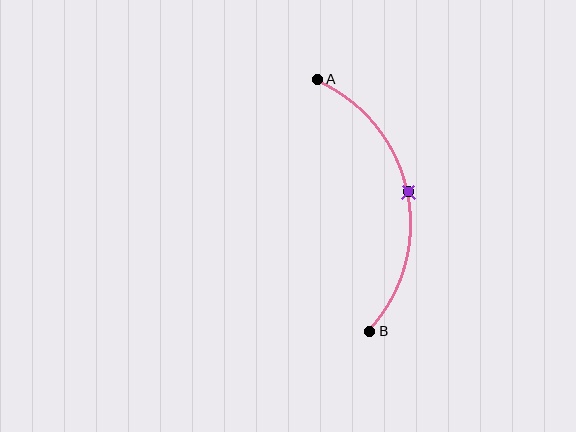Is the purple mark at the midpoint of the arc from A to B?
Yes. The purple mark lies on the arc at equal arc-length from both A and B — it is the arc midpoint.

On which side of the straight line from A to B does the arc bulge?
The arc bulges to the right of the straight line connecting A and B.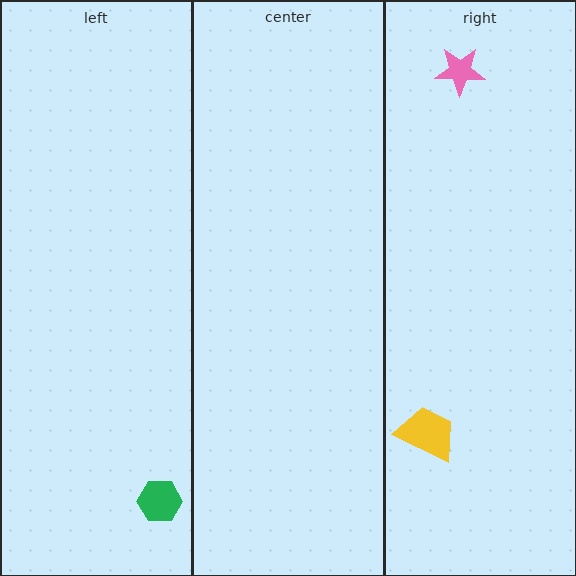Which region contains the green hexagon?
The left region.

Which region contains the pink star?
The right region.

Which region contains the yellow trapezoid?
The right region.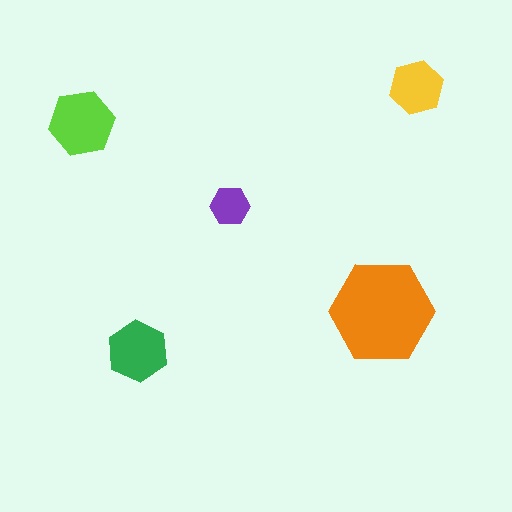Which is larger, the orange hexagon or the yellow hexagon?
The orange one.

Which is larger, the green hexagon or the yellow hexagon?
The green one.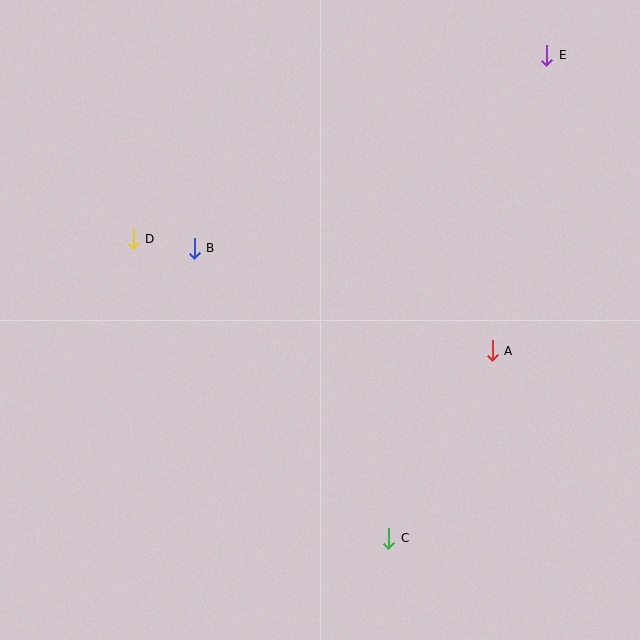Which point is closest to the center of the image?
Point B at (194, 248) is closest to the center.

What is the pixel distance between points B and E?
The distance between B and E is 402 pixels.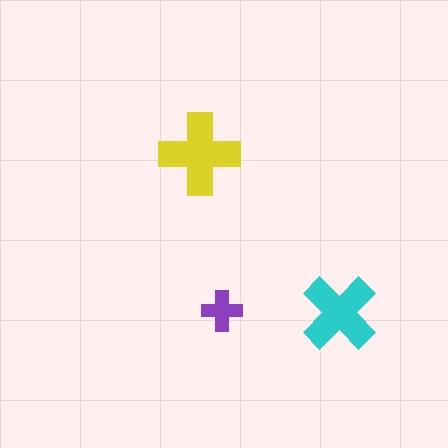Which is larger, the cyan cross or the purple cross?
The cyan one.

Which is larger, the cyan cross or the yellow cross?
The yellow one.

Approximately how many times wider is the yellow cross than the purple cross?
About 2 times wider.